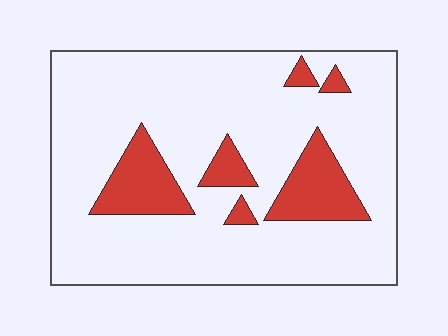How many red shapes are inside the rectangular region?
6.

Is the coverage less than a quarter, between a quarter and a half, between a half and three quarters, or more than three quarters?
Less than a quarter.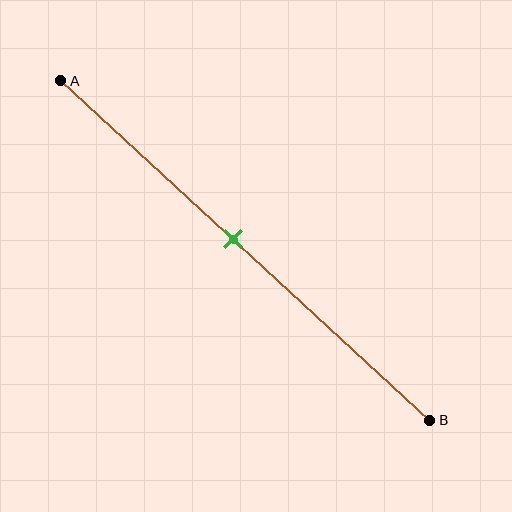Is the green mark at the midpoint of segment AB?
No, the mark is at about 45% from A, not at the 50% midpoint.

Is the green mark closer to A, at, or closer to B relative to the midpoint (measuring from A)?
The green mark is closer to point A than the midpoint of segment AB.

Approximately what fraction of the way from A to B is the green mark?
The green mark is approximately 45% of the way from A to B.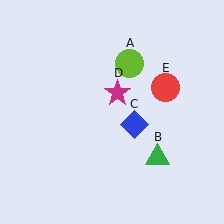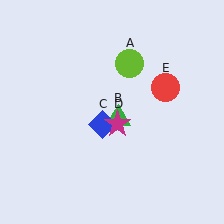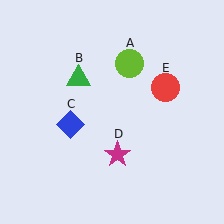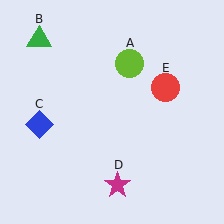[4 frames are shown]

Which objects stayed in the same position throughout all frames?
Lime circle (object A) and red circle (object E) remained stationary.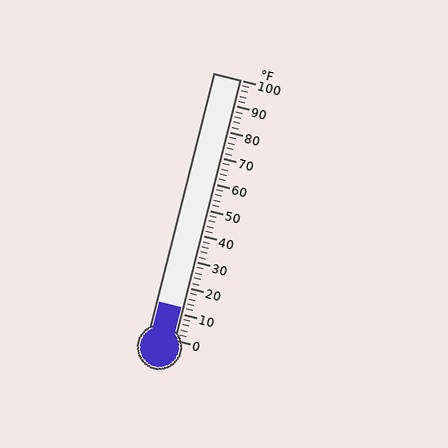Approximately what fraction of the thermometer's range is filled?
The thermometer is filled to approximately 10% of its range.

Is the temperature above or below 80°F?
The temperature is below 80°F.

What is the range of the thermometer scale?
The thermometer scale ranges from 0°F to 100°F.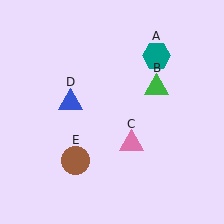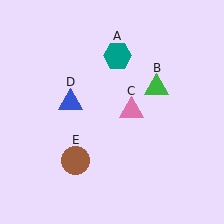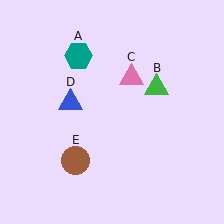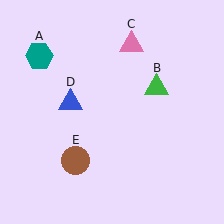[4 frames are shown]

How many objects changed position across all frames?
2 objects changed position: teal hexagon (object A), pink triangle (object C).